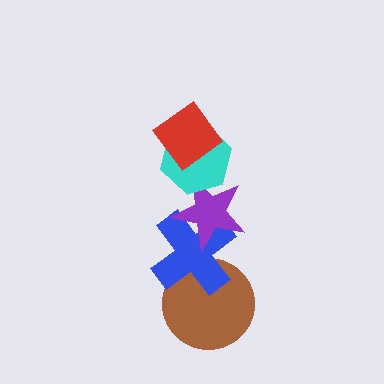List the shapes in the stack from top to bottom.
From top to bottom: the red diamond, the cyan hexagon, the purple star, the blue cross, the brown circle.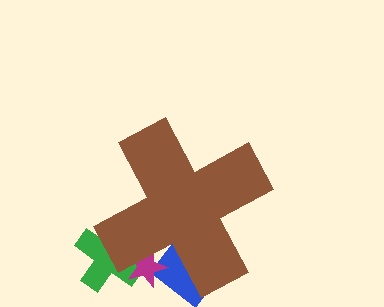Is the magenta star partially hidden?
Yes, the magenta star is partially hidden behind the brown cross.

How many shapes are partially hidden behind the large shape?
3 shapes are partially hidden.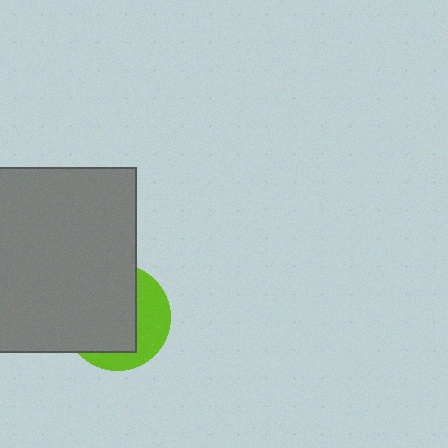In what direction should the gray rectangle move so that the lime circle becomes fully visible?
The gray rectangle should move left. That is the shortest direction to clear the overlap and leave the lime circle fully visible.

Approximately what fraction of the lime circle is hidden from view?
Roughly 64% of the lime circle is hidden behind the gray rectangle.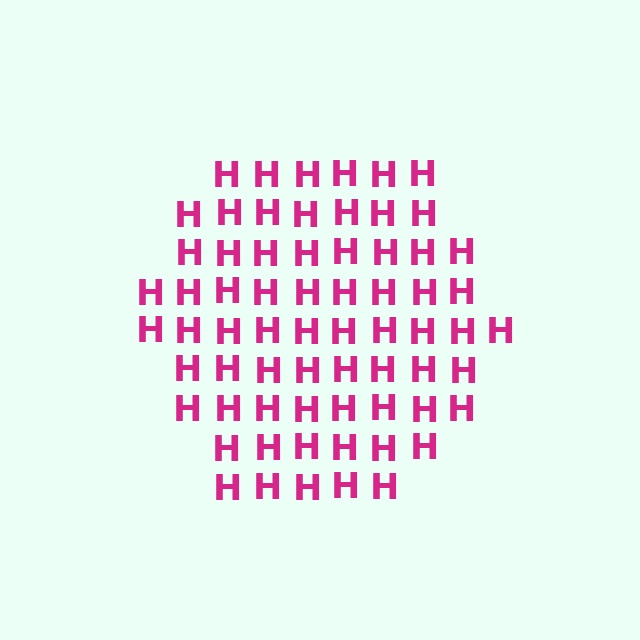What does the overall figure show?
The overall figure shows a hexagon.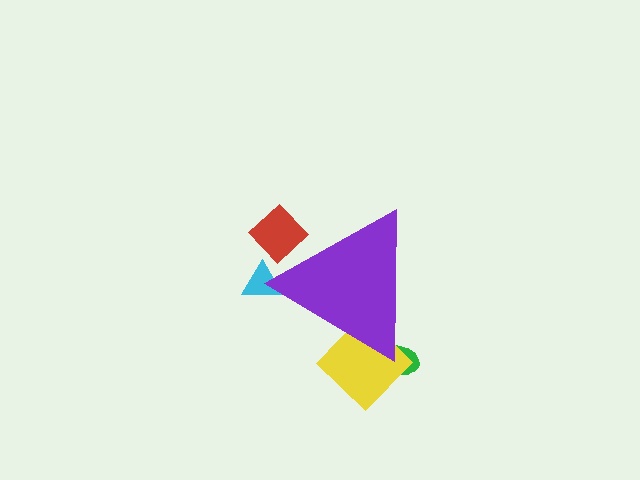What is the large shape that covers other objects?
A purple triangle.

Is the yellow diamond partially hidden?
Yes, the yellow diamond is partially hidden behind the purple triangle.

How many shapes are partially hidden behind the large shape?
4 shapes are partially hidden.